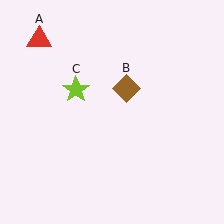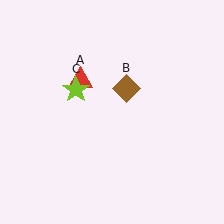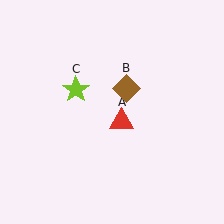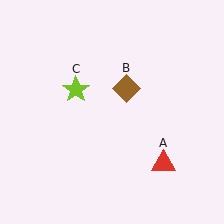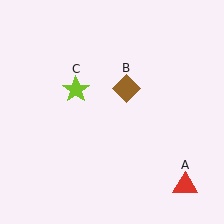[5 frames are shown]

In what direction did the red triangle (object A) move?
The red triangle (object A) moved down and to the right.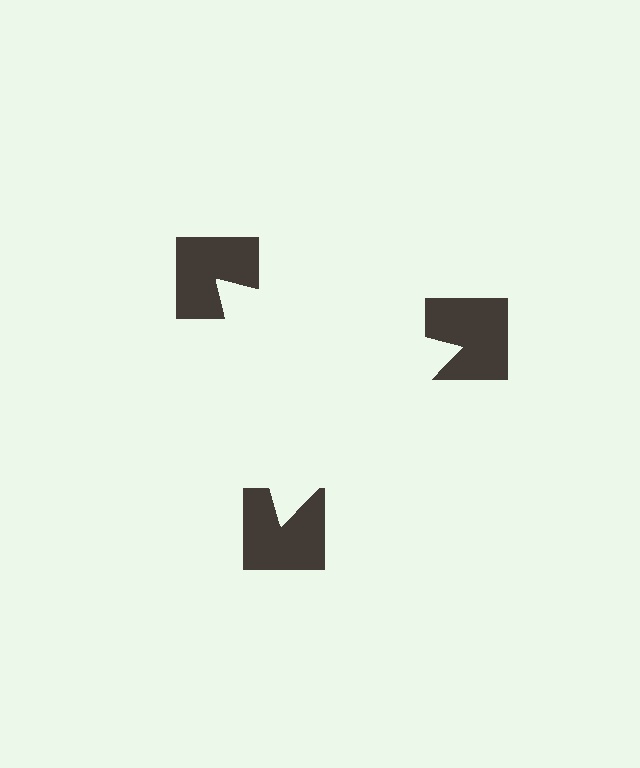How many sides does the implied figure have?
3 sides.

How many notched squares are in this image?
There are 3 — one at each vertex of the illusory triangle.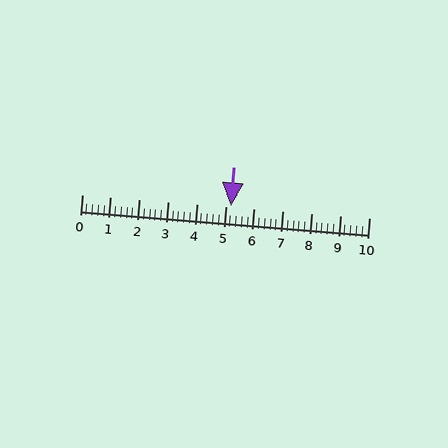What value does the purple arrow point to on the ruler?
The purple arrow points to approximately 5.2.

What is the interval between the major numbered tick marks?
The major tick marks are spaced 1 units apart.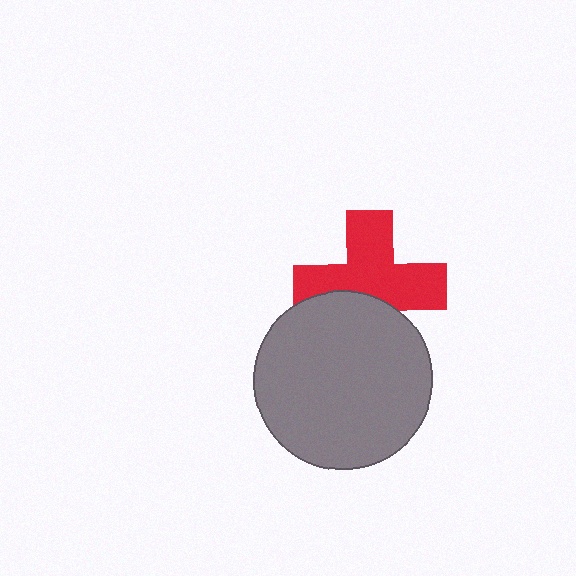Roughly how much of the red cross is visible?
Most of it is visible (roughly 66%).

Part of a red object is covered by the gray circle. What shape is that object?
It is a cross.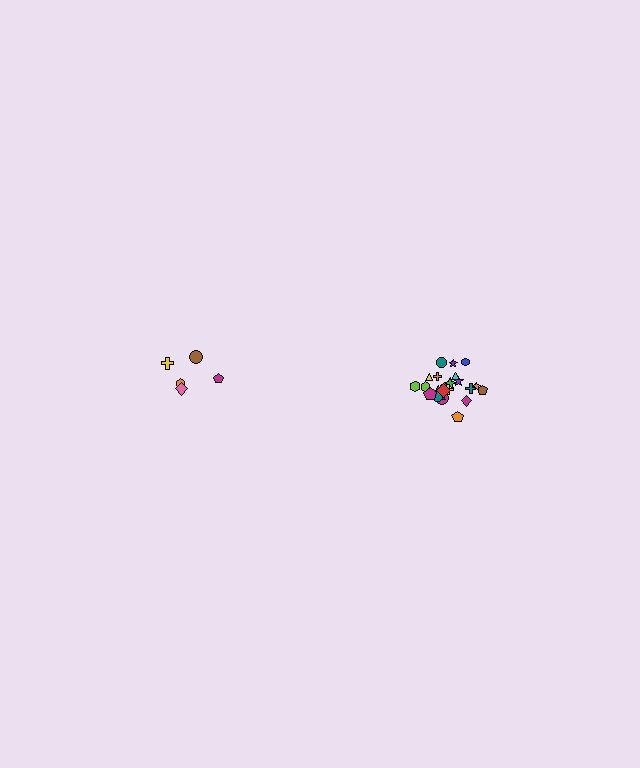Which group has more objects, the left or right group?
The right group.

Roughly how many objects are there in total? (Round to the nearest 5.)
Roughly 25 objects in total.